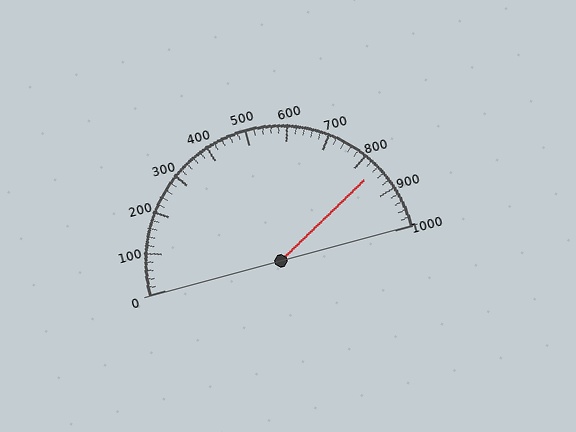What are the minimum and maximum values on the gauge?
The gauge ranges from 0 to 1000.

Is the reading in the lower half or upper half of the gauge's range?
The reading is in the upper half of the range (0 to 1000).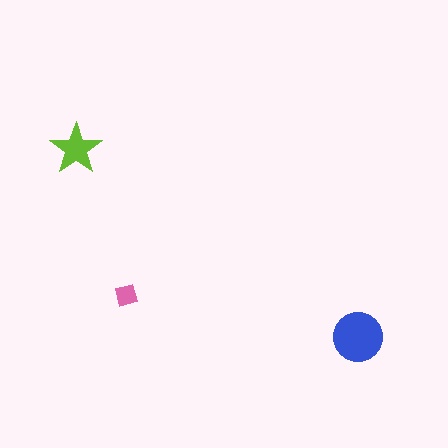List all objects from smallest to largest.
The pink square, the lime star, the blue circle.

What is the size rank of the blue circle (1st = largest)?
1st.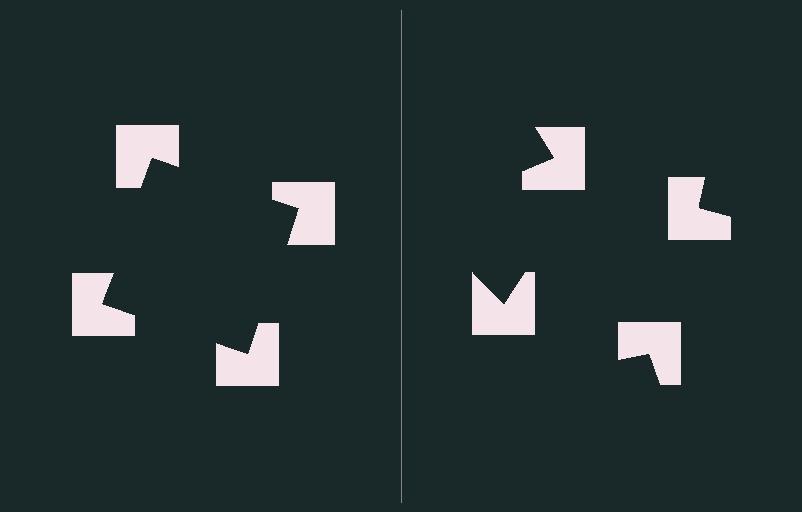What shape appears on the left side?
An illusory square.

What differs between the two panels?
The notched squares are positioned identically on both sides; only the wedge orientations differ. On the left they align to a square; on the right they are misaligned.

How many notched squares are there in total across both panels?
8 — 4 on each side.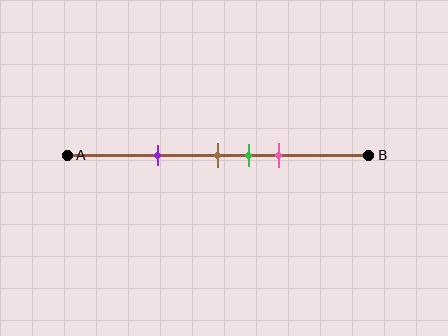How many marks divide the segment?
There are 4 marks dividing the segment.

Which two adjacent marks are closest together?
The brown and green marks are the closest adjacent pair.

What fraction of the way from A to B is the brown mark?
The brown mark is approximately 50% (0.5) of the way from A to B.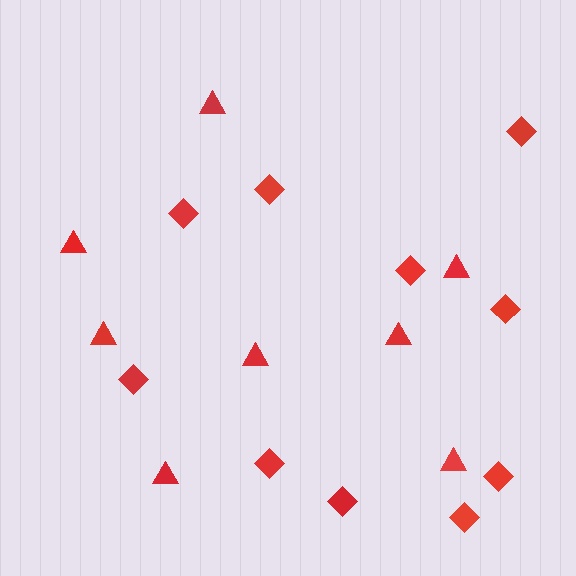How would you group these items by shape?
There are 2 groups: one group of diamonds (10) and one group of triangles (8).